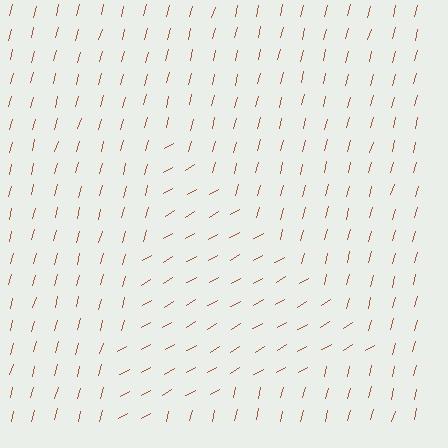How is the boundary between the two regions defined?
The boundary is defined purely by a change in line orientation (approximately 45 degrees difference). All lines are the same color and thickness.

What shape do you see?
I see a triangle.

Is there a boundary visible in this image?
Yes, there is a texture boundary formed by a change in line orientation.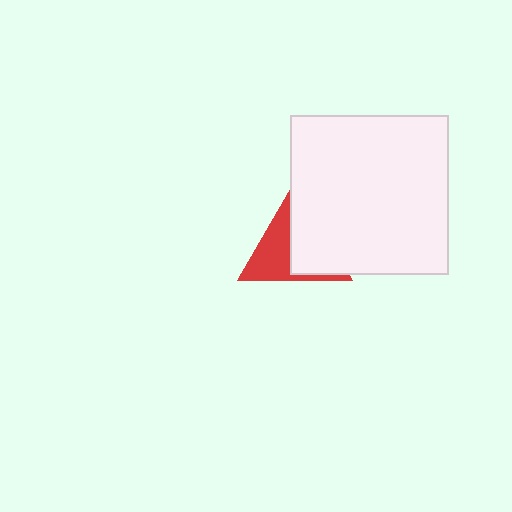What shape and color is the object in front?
The object in front is a white square.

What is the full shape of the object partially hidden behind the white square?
The partially hidden object is a red triangle.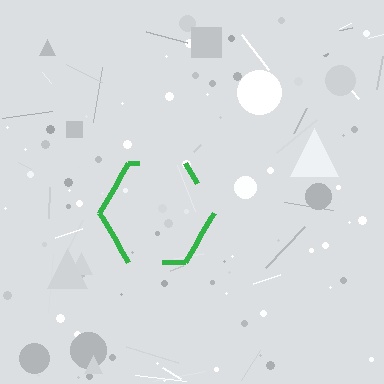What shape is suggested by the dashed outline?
The dashed outline suggests a hexagon.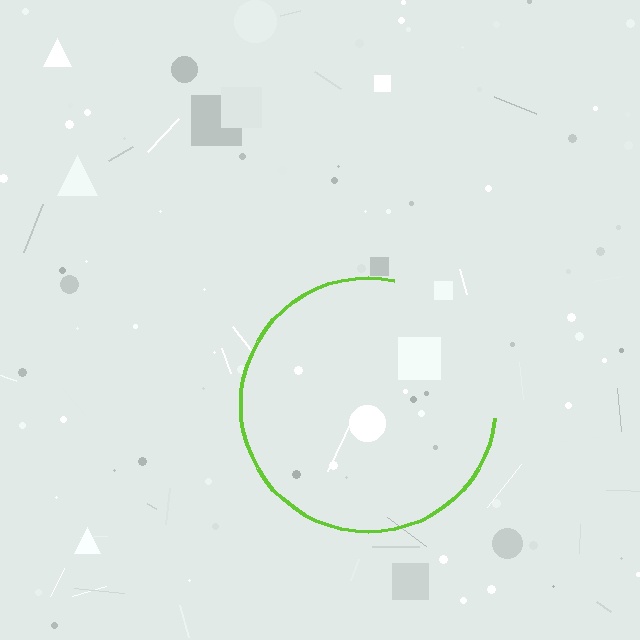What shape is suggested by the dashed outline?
The dashed outline suggests a circle.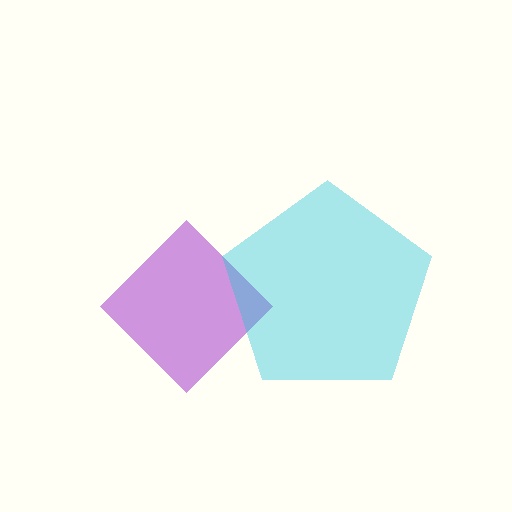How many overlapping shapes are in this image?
There are 2 overlapping shapes in the image.